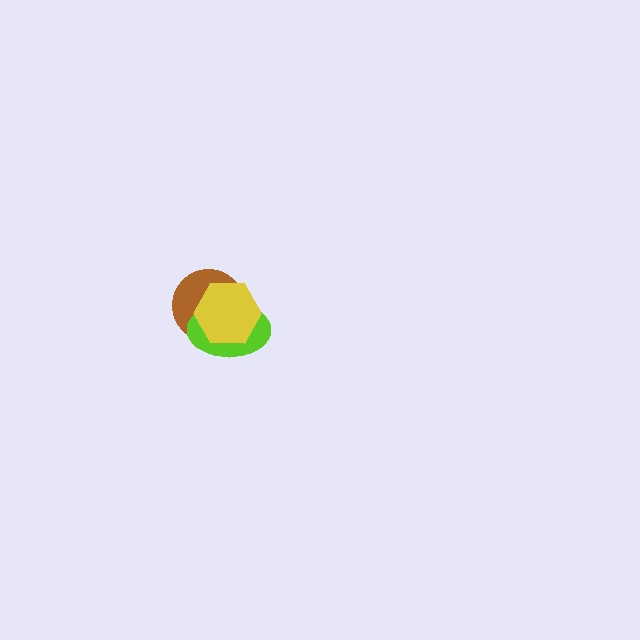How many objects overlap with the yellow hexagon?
2 objects overlap with the yellow hexagon.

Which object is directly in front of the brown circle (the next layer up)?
The lime ellipse is directly in front of the brown circle.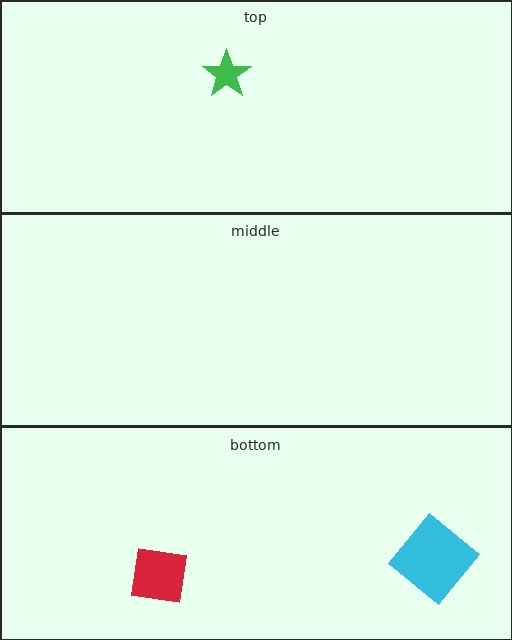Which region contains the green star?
The top region.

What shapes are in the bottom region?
The red square, the cyan diamond.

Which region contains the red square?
The bottom region.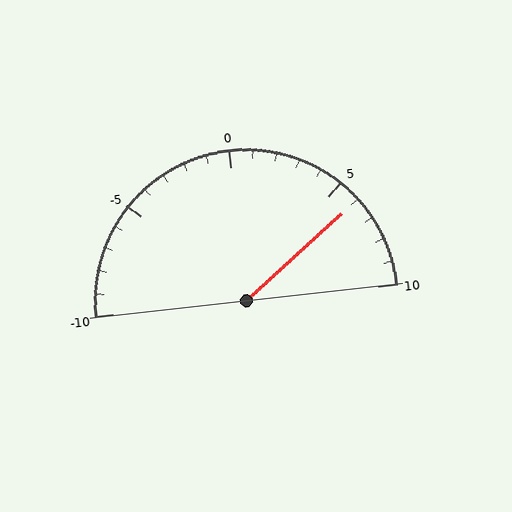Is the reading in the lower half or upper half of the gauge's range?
The reading is in the upper half of the range (-10 to 10).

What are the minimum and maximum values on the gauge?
The gauge ranges from -10 to 10.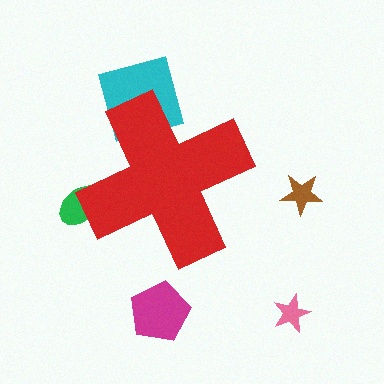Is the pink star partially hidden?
No, the pink star is fully visible.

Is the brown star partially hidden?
No, the brown star is fully visible.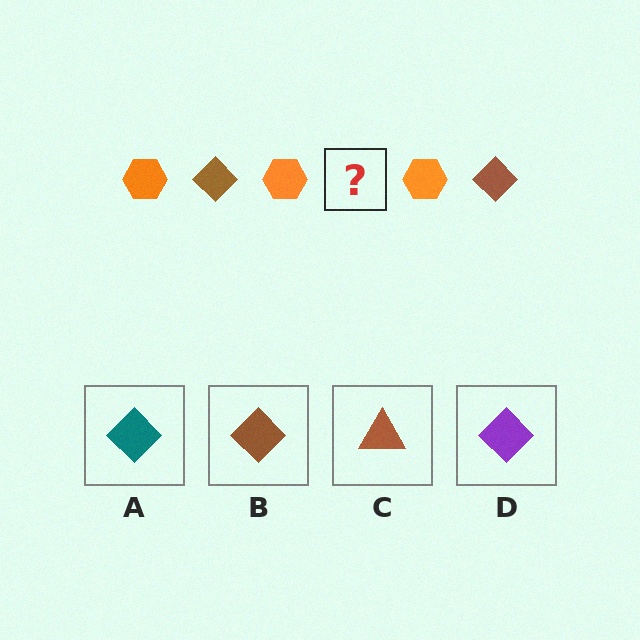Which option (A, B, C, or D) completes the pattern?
B.